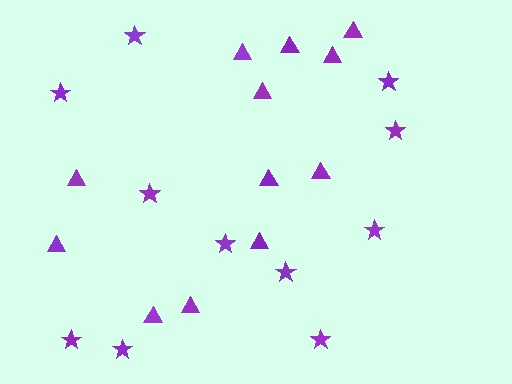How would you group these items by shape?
There are 2 groups: one group of triangles (12) and one group of stars (11).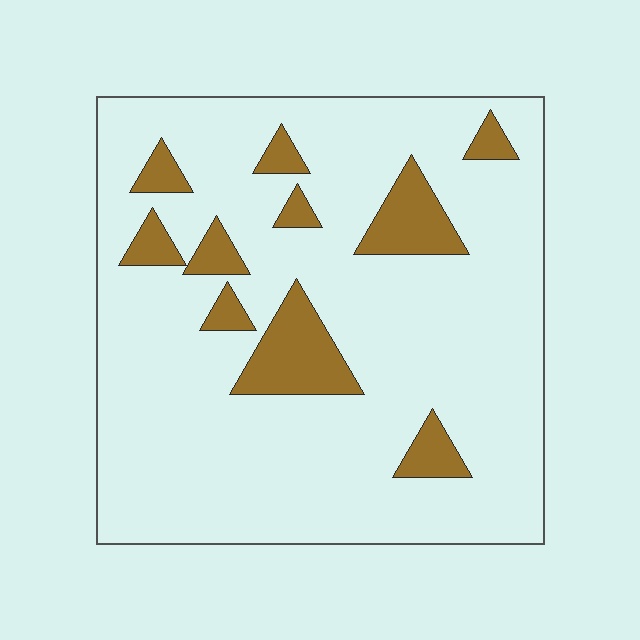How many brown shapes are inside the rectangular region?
10.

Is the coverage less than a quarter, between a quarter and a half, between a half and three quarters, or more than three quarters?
Less than a quarter.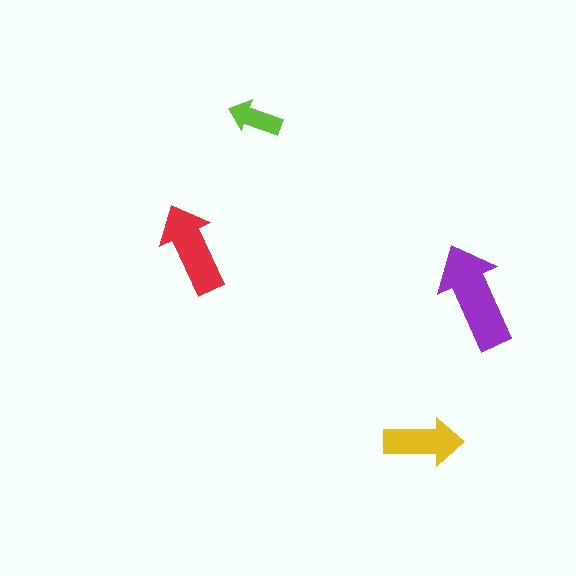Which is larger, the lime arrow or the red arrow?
The red one.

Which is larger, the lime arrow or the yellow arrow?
The yellow one.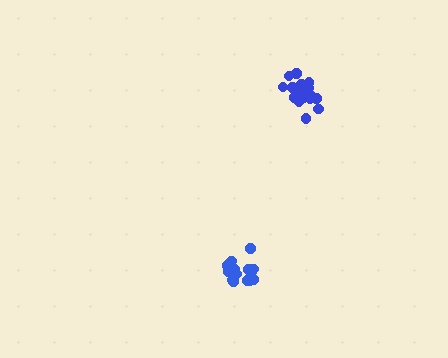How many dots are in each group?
Group 1: 17 dots, Group 2: 17 dots (34 total).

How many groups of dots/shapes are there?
There are 2 groups.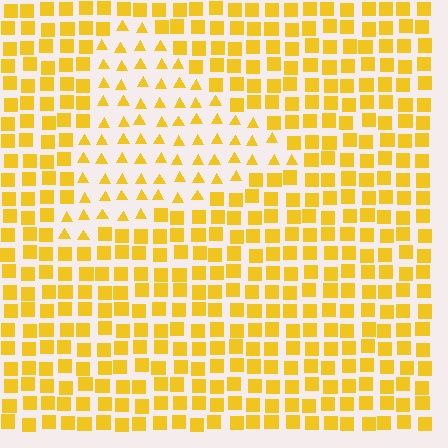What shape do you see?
I see a triangle.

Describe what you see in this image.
The image is filled with small yellow elements arranged in a uniform grid. A triangle-shaped region contains triangles, while the surrounding area contains squares. The boundary is defined purely by the change in element shape.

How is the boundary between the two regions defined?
The boundary is defined by a change in element shape: triangles inside vs. squares outside. All elements share the same color and spacing.